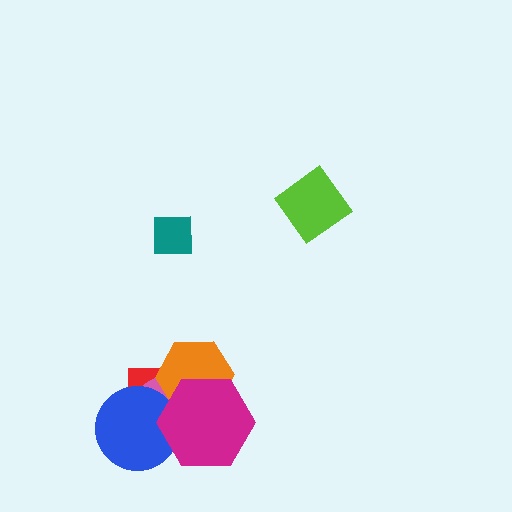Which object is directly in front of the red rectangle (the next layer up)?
The pink circle is directly in front of the red rectangle.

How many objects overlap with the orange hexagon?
3 objects overlap with the orange hexagon.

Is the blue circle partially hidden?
Yes, it is partially covered by another shape.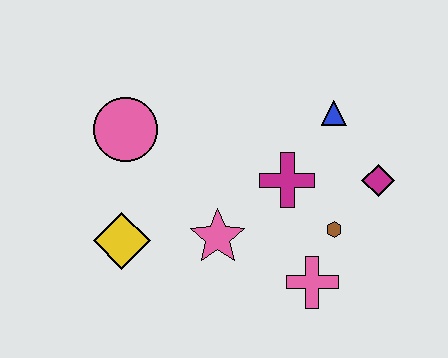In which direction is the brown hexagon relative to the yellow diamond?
The brown hexagon is to the right of the yellow diamond.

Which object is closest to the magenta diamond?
The brown hexagon is closest to the magenta diamond.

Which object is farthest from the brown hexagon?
The pink circle is farthest from the brown hexagon.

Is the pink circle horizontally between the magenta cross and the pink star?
No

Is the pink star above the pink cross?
Yes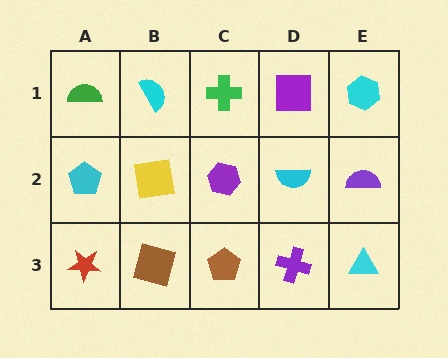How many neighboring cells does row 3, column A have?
2.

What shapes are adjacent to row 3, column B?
A yellow square (row 2, column B), a red star (row 3, column A), a brown pentagon (row 3, column C).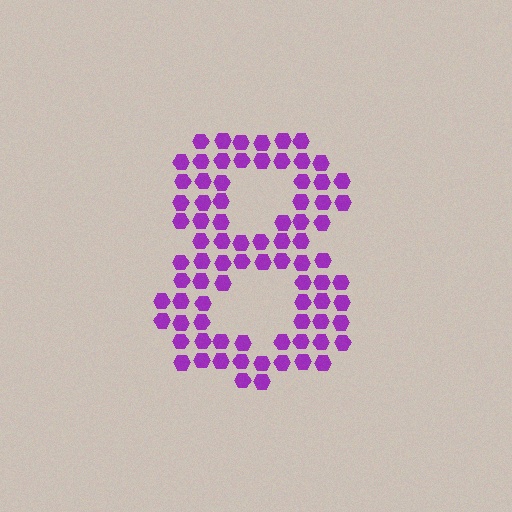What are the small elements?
The small elements are hexagons.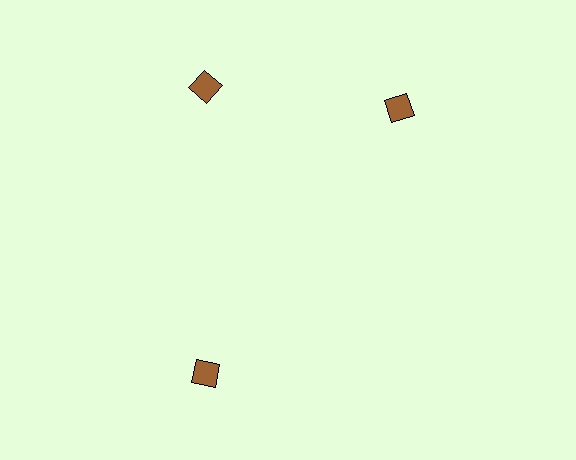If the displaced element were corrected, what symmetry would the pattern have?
It would have 3-fold rotational symmetry — the pattern would map onto itself every 120 degrees.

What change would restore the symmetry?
The symmetry would be restored by rotating it back into even spacing with its neighbors so that all 3 diamonds sit at equal angles and equal distance from the center.